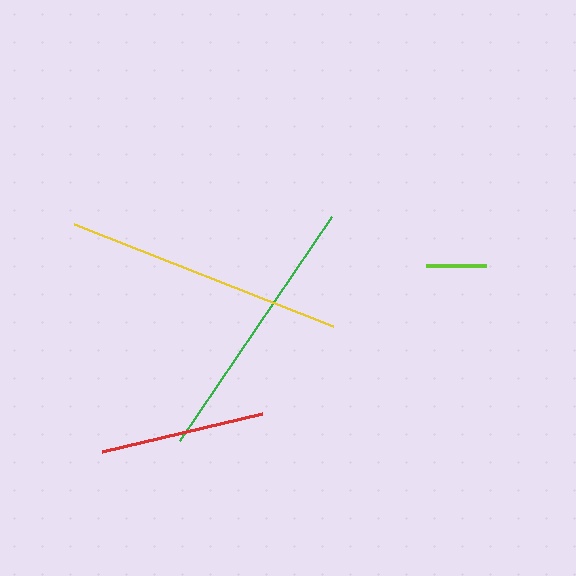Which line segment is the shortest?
The lime line is the shortest at approximately 60 pixels.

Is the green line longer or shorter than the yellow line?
The yellow line is longer than the green line.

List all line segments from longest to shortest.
From longest to shortest: yellow, green, red, lime.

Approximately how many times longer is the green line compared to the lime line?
The green line is approximately 4.5 times the length of the lime line.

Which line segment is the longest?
The yellow line is the longest at approximately 279 pixels.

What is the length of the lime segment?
The lime segment is approximately 60 pixels long.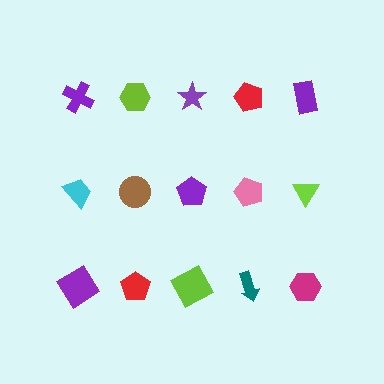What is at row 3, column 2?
A red pentagon.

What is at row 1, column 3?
A purple star.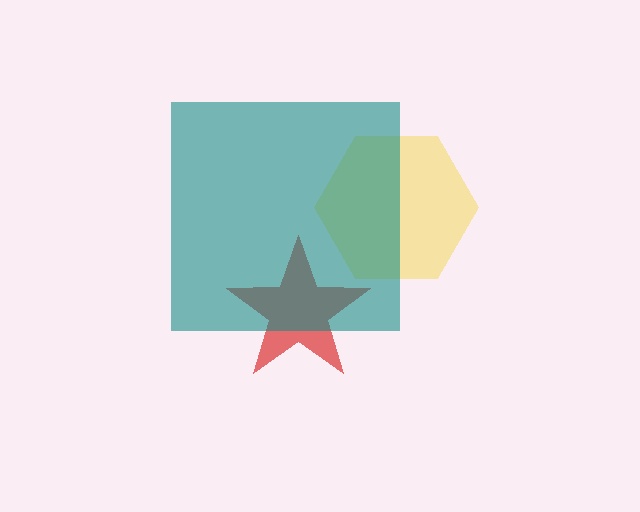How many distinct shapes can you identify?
There are 3 distinct shapes: a red star, a yellow hexagon, a teal square.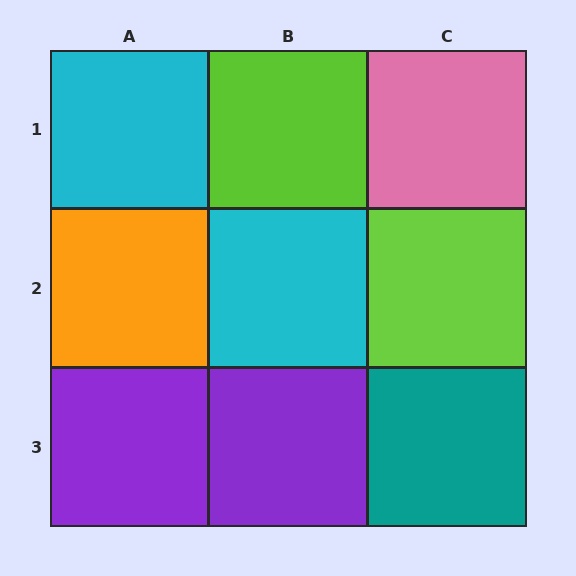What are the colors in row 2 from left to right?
Orange, cyan, lime.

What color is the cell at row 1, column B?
Lime.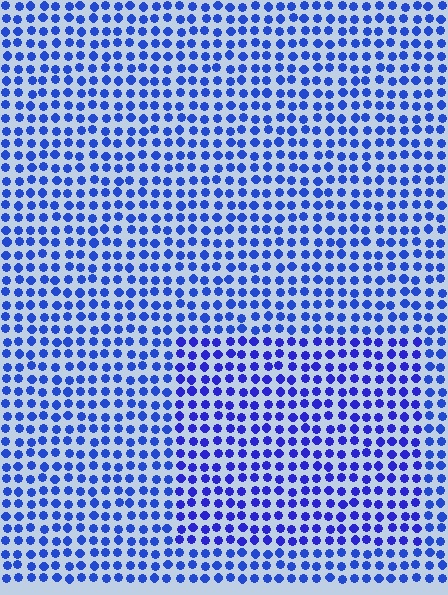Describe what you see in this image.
The image is filled with small blue elements in a uniform arrangement. A rectangle-shaped region is visible where the elements are tinted to a slightly different hue, forming a subtle color boundary.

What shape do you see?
I see a rectangle.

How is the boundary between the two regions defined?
The boundary is defined purely by a slight shift in hue (about 16 degrees). Spacing, size, and orientation are identical on both sides.